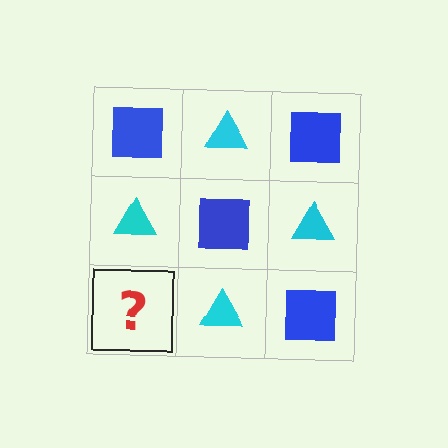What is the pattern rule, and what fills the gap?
The rule is that it alternates blue square and cyan triangle in a checkerboard pattern. The gap should be filled with a blue square.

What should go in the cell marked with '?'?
The missing cell should contain a blue square.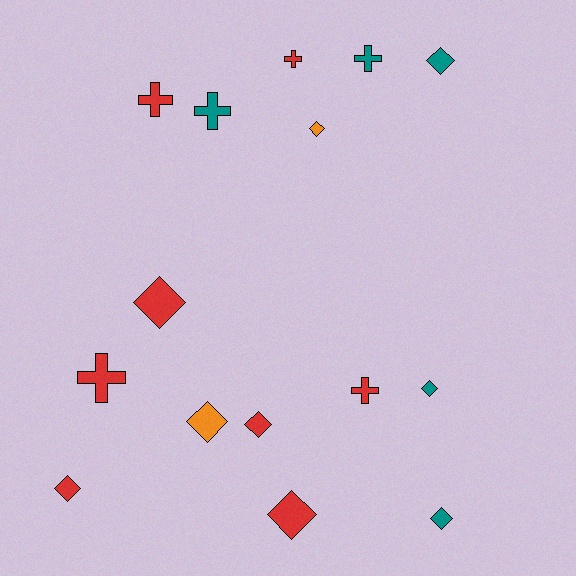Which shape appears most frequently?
Diamond, with 9 objects.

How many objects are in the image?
There are 15 objects.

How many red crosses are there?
There are 4 red crosses.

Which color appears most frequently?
Red, with 8 objects.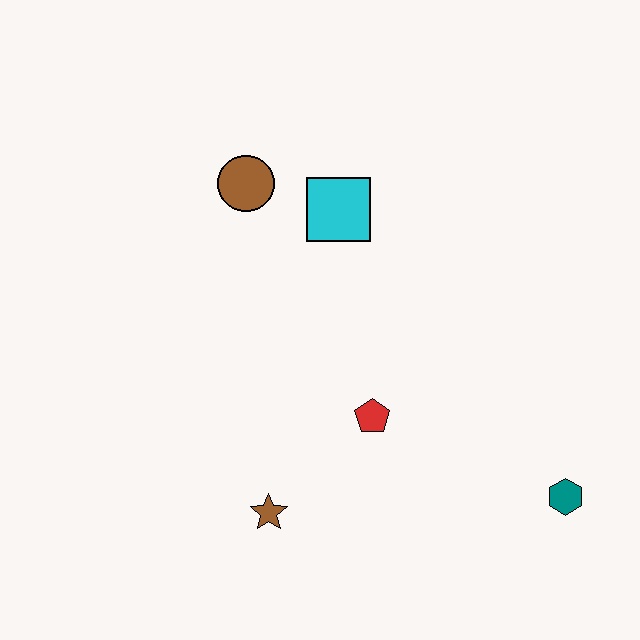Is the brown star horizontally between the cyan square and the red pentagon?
No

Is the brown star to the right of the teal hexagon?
No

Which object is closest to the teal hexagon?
The red pentagon is closest to the teal hexagon.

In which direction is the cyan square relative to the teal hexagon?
The cyan square is above the teal hexagon.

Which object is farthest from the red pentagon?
The brown circle is farthest from the red pentagon.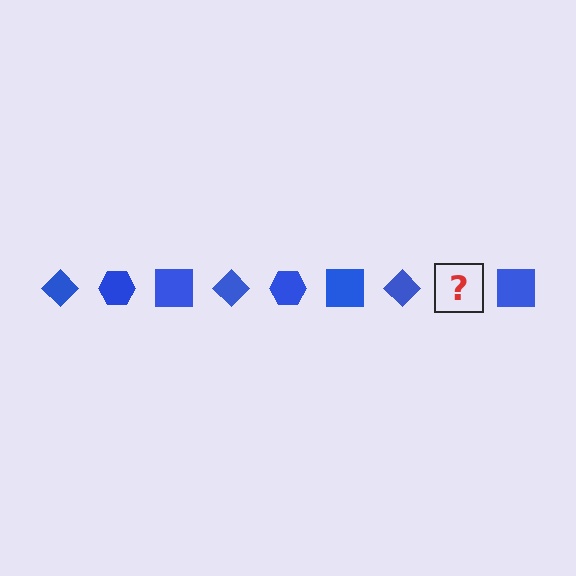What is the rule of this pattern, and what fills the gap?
The rule is that the pattern cycles through diamond, hexagon, square shapes in blue. The gap should be filled with a blue hexagon.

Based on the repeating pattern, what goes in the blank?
The blank should be a blue hexagon.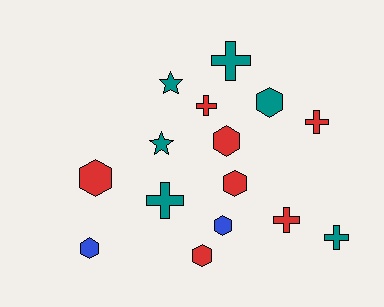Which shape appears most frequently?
Hexagon, with 7 objects.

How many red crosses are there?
There are 3 red crosses.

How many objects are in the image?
There are 15 objects.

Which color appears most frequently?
Red, with 7 objects.